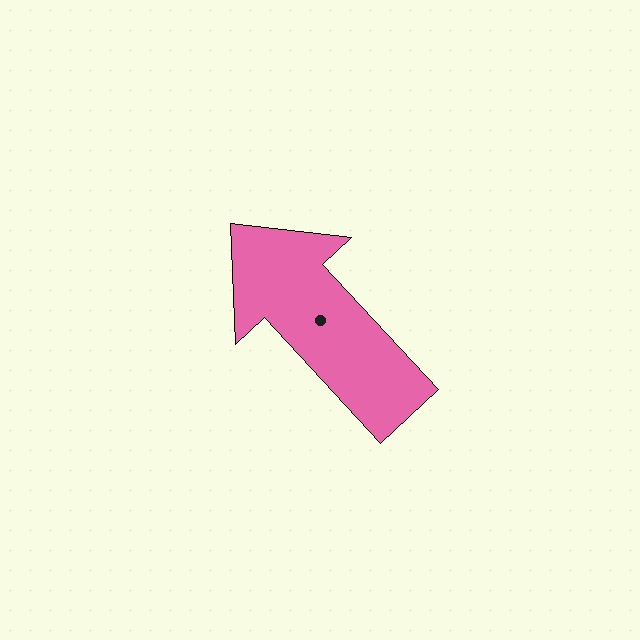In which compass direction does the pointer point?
Northwest.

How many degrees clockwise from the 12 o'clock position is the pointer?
Approximately 317 degrees.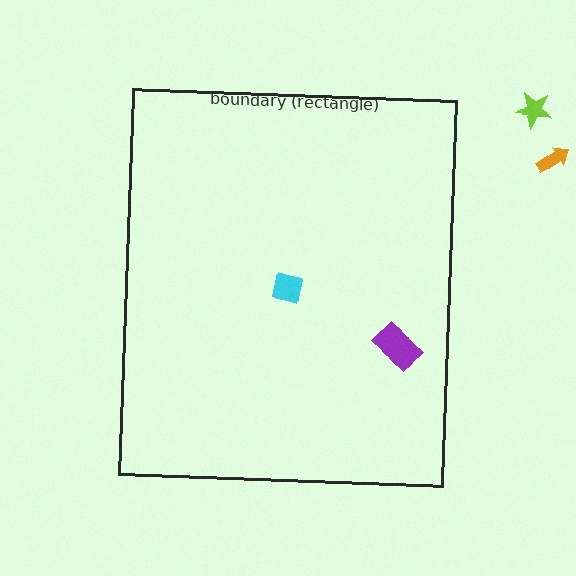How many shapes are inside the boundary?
2 inside, 2 outside.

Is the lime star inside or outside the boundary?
Outside.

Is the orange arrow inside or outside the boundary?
Outside.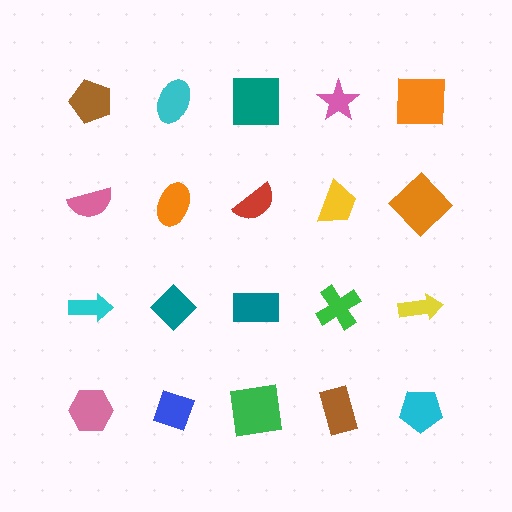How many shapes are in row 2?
5 shapes.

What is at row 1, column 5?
An orange square.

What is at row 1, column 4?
A pink star.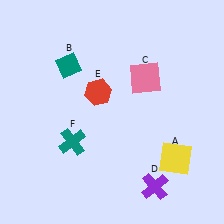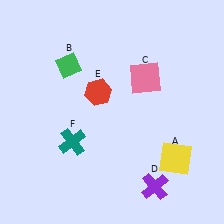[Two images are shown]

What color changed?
The diamond (B) changed from teal in Image 1 to green in Image 2.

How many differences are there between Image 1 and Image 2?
There is 1 difference between the two images.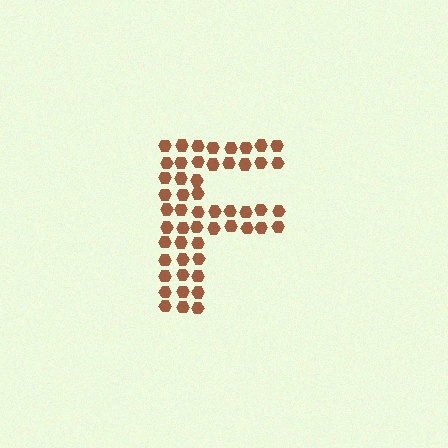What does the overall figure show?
The overall figure shows the letter F.